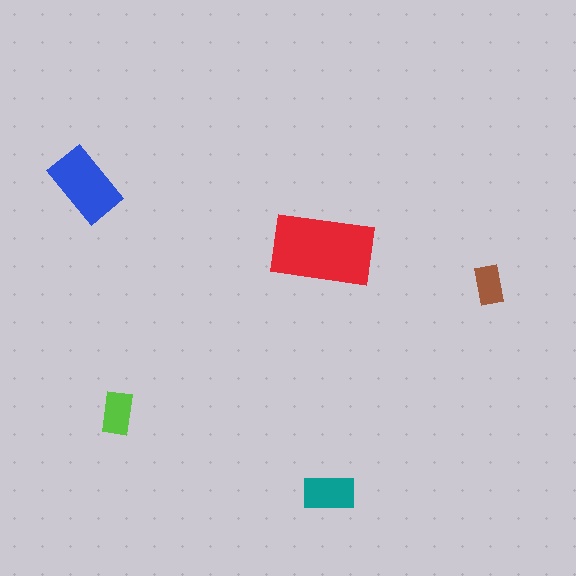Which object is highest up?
The blue rectangle is topmost.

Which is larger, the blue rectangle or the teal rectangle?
The blue one.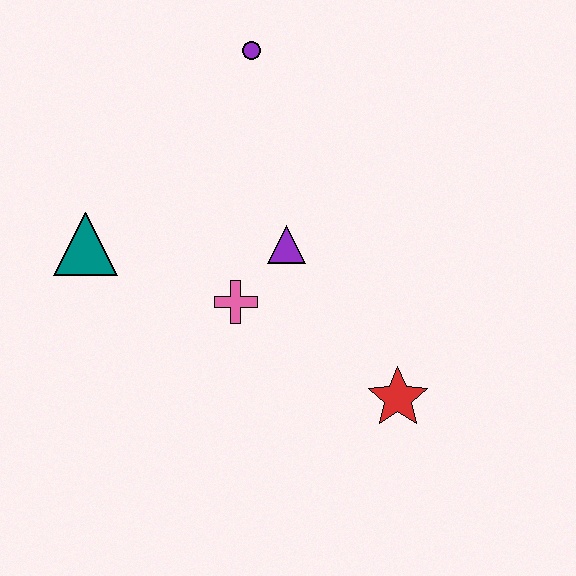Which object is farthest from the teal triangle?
The red star is farthest from the teal triangle.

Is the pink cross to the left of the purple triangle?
Yes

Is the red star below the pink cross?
Yes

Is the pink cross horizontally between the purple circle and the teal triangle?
Yes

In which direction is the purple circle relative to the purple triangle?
The purple circle is above the purple triangle.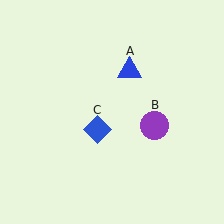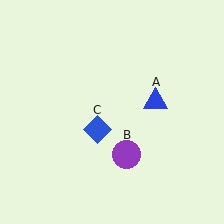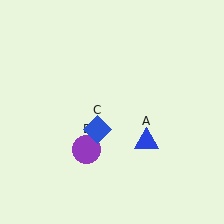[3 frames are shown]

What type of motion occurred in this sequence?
The blue triangle (object A), purple circle (object B) rotated clockwise around the center of the scene.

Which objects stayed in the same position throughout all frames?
Blue diamond (object C) remained stationary.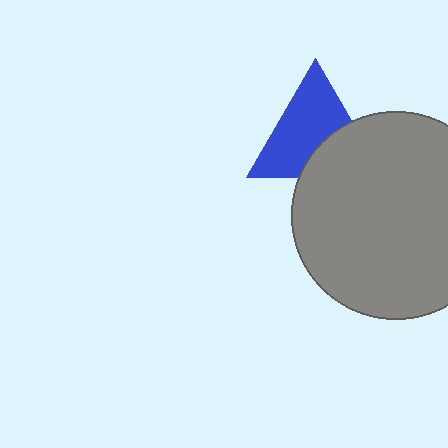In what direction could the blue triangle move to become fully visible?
The blue triangle could move up. That would shift it out from behind the gray circle entirely.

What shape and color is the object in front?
The object in front is a gray circle.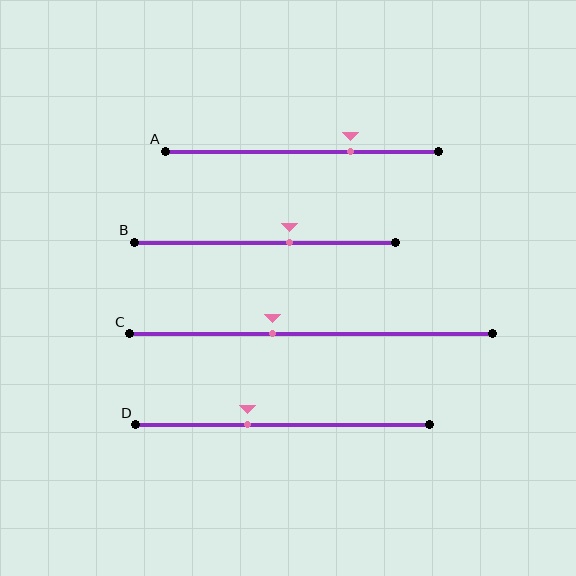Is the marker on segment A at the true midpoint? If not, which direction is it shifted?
No, the marker on segment A is shifted to the right by about 18% of the segment length.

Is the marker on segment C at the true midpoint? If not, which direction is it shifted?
No, the marker on segment C is shifted to the left by about 11% of the segment length.